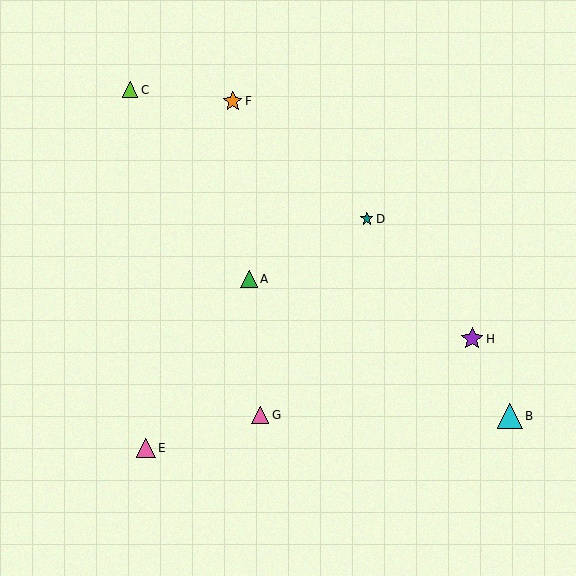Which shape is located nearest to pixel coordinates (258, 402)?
The pink triangle (labeled G) at (260, 415) is nearest to that location.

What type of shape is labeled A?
Shape A is a green triangle.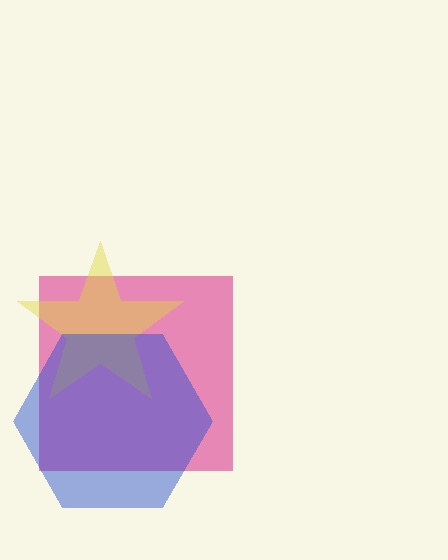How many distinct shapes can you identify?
There are 3 distinct shapes: a magenta square, a yellow star, a blue hexagon.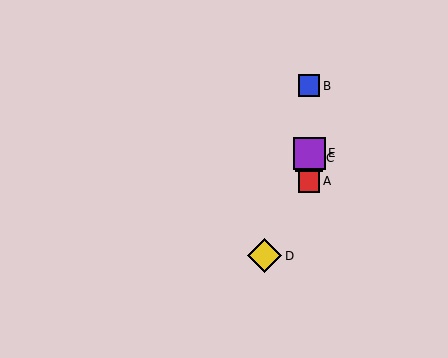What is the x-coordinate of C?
Object C is at x≈309.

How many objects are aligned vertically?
4 objects (A, B, C, E) are aligned vertically.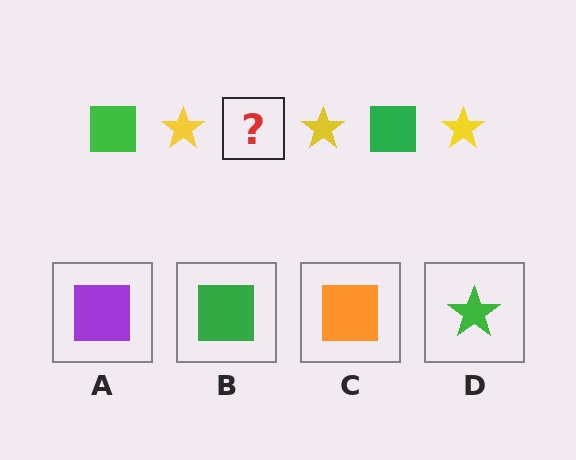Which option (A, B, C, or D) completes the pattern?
B.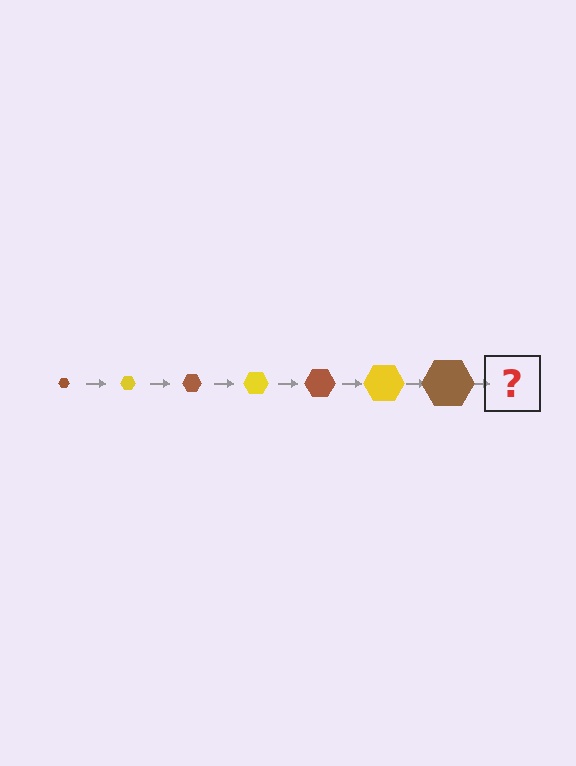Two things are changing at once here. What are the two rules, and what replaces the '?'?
The two rules are that the hexagon grows larger each step and the color cycles through brown and yellow. The '?' should be a yellow hexagon, larger than the previous one.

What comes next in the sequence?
The next element should be a yellow hexagon, larger than the previous one.